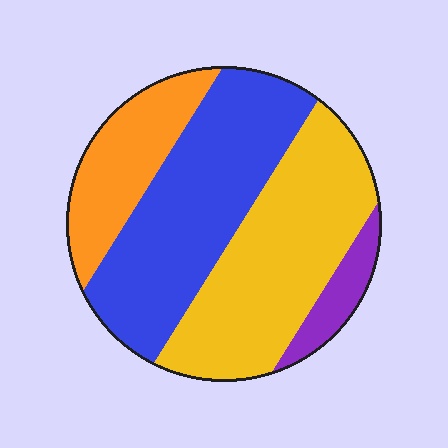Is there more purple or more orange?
Orange.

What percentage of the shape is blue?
Blue takes up between a quarter and a half of the shape.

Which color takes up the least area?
Purple, at roughly 5%.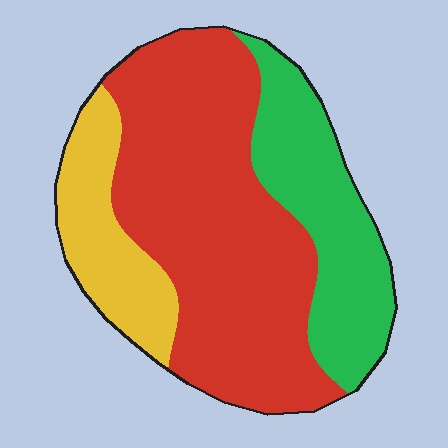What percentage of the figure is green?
Green covers roughly 25% of the figure.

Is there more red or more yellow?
Red.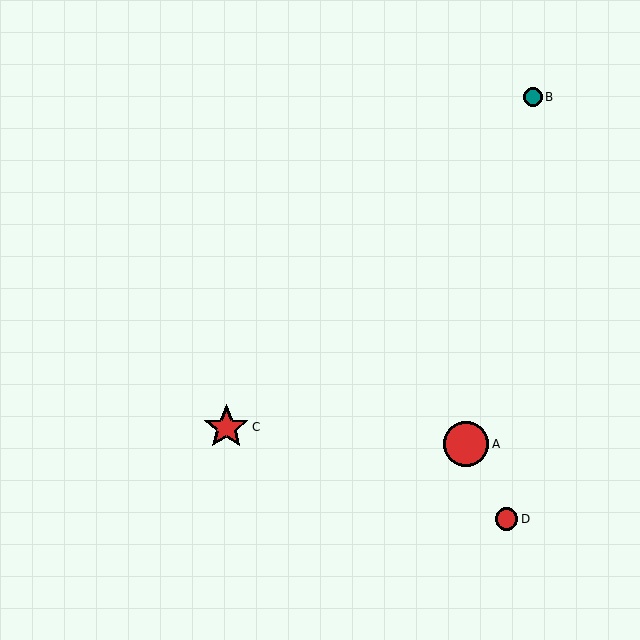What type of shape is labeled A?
Shape A is a red circle.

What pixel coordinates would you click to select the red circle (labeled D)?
Click at (506, 519) to select the red circle D.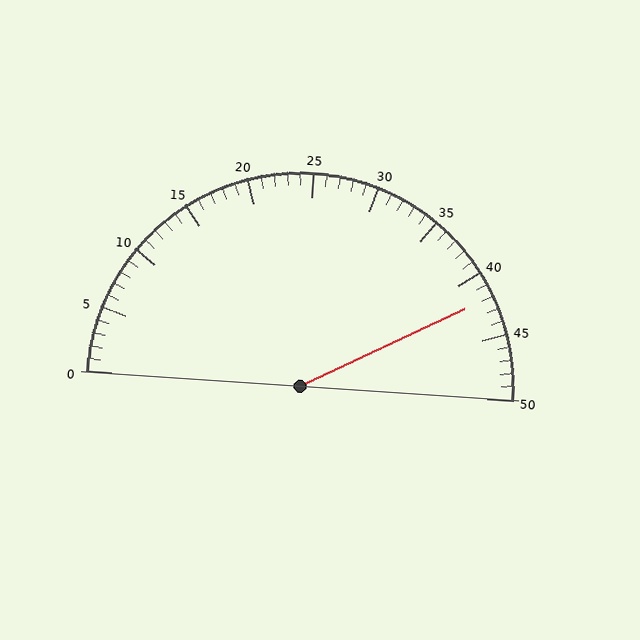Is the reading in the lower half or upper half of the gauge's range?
The reading is in the upper half of the range (0 to 50).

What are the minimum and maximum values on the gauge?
The gauge ranges from 0 to 50.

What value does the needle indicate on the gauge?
The needle indicates approximately 42.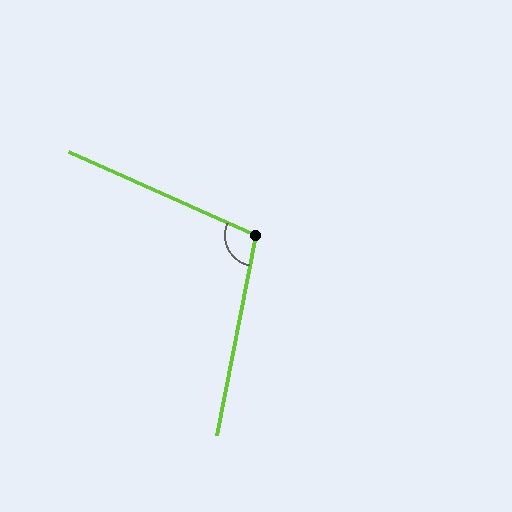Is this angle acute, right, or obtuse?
It is obtuse.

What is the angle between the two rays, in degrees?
Approximately 103 degrees.